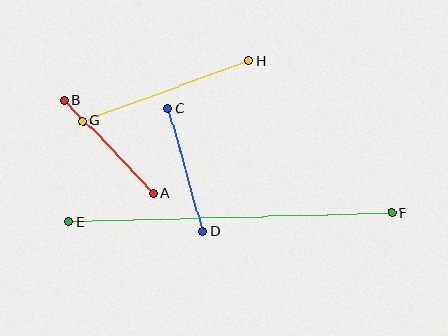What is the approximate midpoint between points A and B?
The midpoint is at approximately (109, 146) pixels.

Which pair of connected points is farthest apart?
Points E and F are farthest apart.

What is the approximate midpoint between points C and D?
The midpoint is at approximately (185, 170) pixels.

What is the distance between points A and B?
The distance is approximately 129 pixels.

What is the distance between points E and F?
The distance is approximately 323 pixels.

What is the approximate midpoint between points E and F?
The midpoint is at approximately (230, 217) pixels.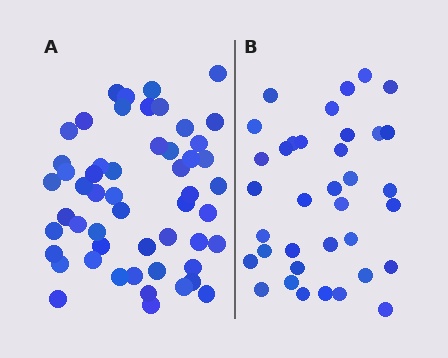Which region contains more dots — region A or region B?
Region A (the left region) has more dots.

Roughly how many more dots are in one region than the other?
Region A has approximately 15 more dots than region B.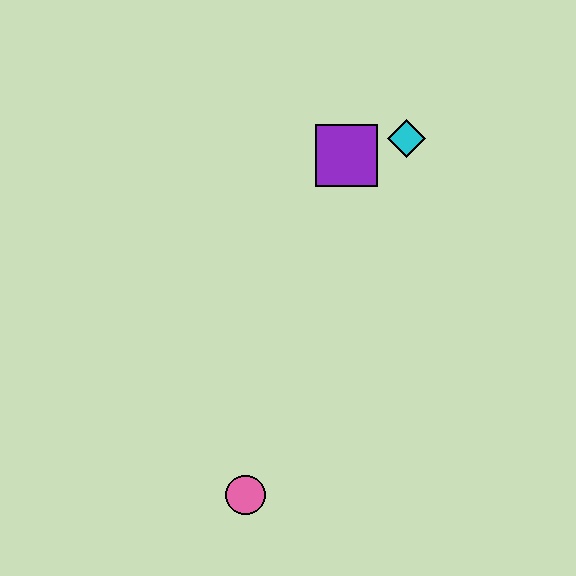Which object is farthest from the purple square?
The pink circle is farthest from the purple square.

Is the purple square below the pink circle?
No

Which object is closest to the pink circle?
The purple square is closest to the pink circle.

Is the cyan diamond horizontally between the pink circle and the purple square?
No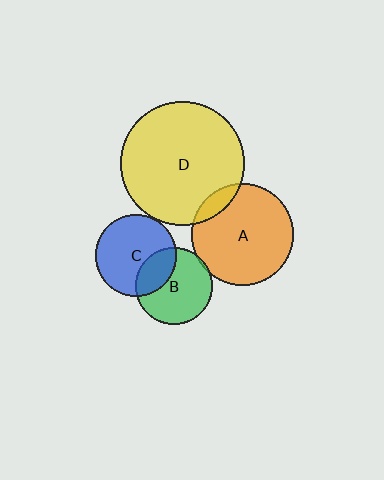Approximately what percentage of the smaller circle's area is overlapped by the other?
Approximately 30%.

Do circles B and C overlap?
Yes.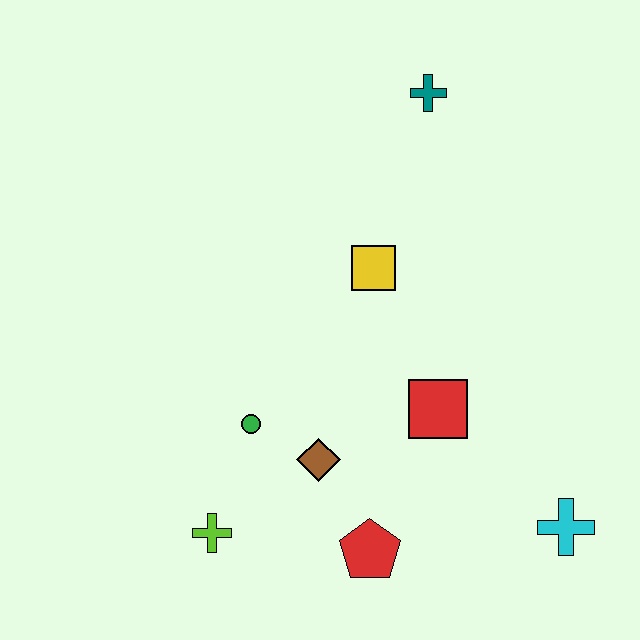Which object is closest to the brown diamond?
The green circle is closest to the brown diamond.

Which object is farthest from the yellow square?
The cyan cross is farthest from the yellow square.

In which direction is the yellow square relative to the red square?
The yellow square is above the red square.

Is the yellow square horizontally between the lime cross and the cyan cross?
Yes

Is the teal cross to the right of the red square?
No